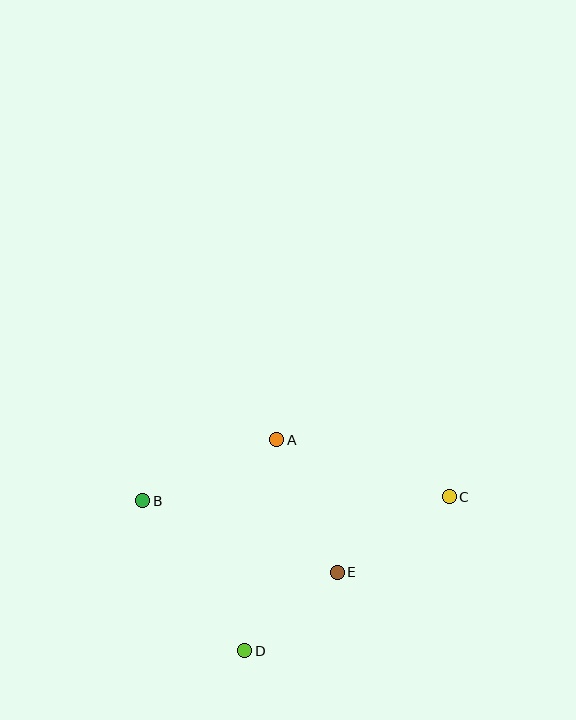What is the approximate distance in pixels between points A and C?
The distance between A and C is approximately 182 pixels.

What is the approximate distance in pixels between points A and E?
The distance between A and E is approximately 146 pixels.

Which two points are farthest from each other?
Points B and C are farthest from each other.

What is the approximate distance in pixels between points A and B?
The distance between A and B is approximately 147 pixels.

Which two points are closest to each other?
Points D and E are closest to each other.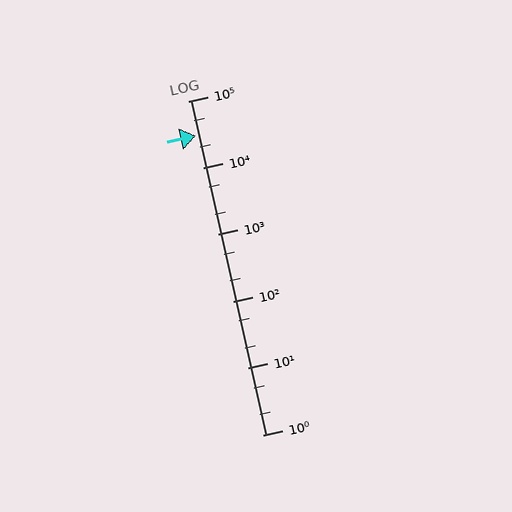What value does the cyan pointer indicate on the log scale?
The pointer indicates approximately 30000.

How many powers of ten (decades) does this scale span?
The scale spans 5 decades, from 1 to 100000.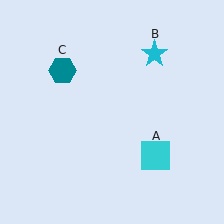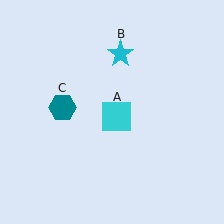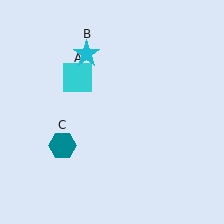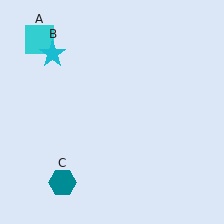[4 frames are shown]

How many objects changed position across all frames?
3 objects changed position: cyan square (object A), cyan star (object B), teal hexagon (object C).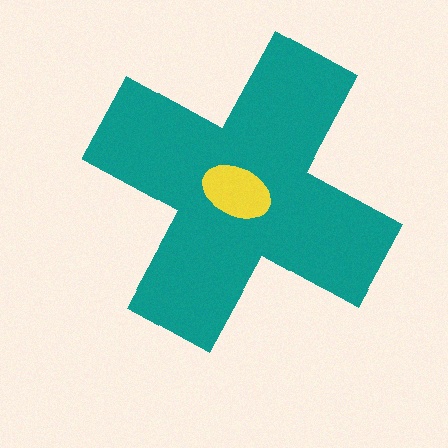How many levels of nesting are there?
2.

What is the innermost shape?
The yellow ellipse.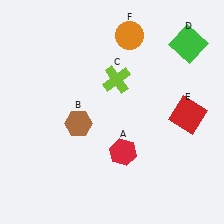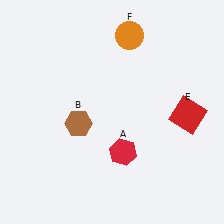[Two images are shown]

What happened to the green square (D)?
The green square (D) was removed in Image 2. It was in the top-right area of Image 1.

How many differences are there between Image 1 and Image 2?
There are 2 differences between the two images.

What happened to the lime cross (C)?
The lime cross (C) was removed in Image 2. It was in the top-right area of Image 1.